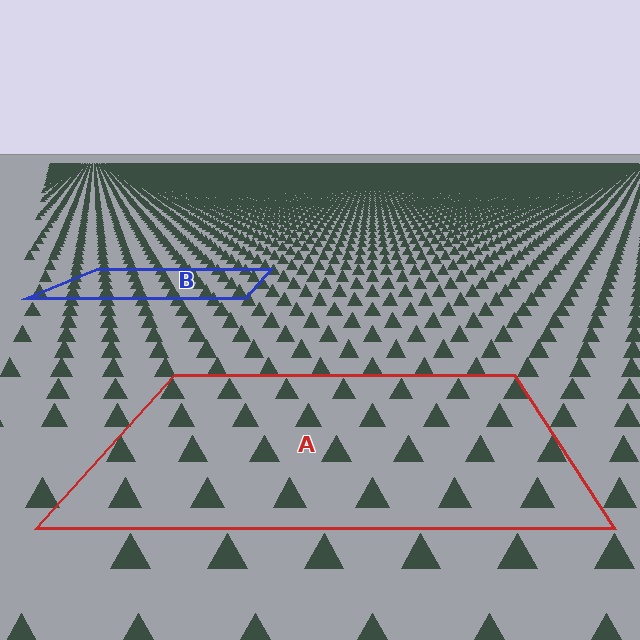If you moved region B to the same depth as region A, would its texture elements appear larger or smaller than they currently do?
They would appear larger. At a closer depth, the same texture elements are projected at a bigger on-screen size.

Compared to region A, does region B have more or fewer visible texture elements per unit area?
Region B has more texture elements per unit area — they are packed more densely because it is farther away.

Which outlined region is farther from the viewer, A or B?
Region B is farther from the viewer — the texture elements inside it appear smaller and more densely packed.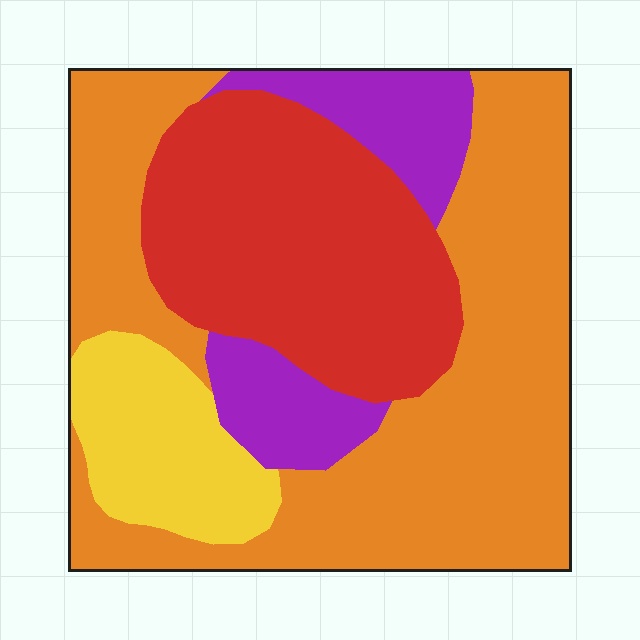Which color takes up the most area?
Orange, at roughly 50%.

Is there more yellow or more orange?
Orange.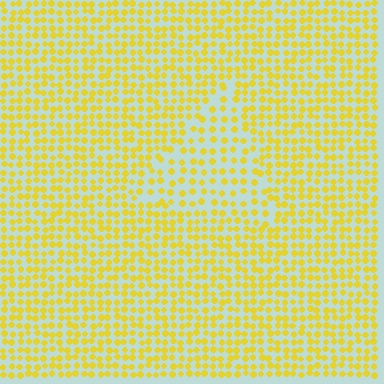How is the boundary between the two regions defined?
The boundary is defined by a change in element density (approximately 1.7x ratio). All elements are the same color, size, and shape.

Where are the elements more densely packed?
The elements are more densely packed outside the triangle boundary.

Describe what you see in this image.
The image contains small yellow elements arranged at two different densities. A triangle-shaped region is visible where the elements are less densely packed than the surrounding area.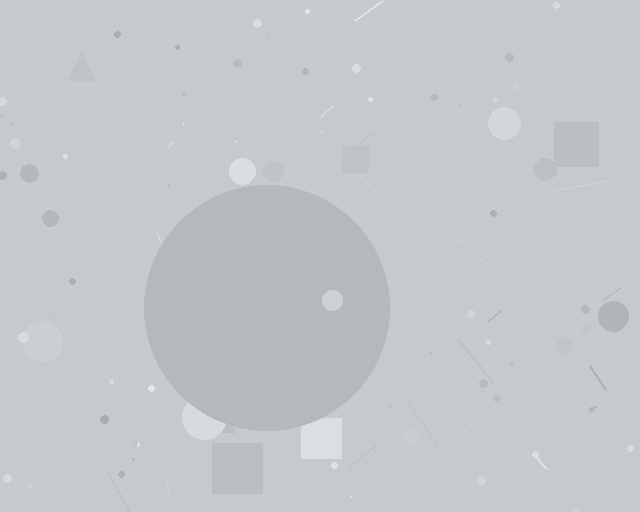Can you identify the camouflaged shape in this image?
The camouflaged shape is a circle.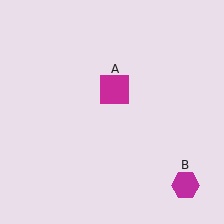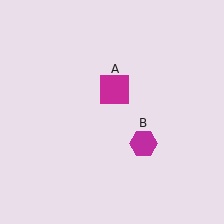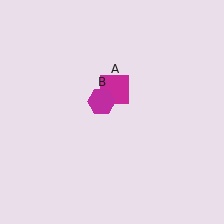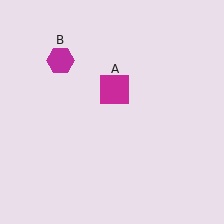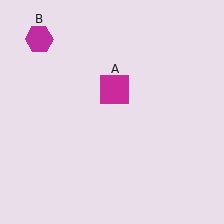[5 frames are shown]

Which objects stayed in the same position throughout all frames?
Magenta square (object A) remained stationary.